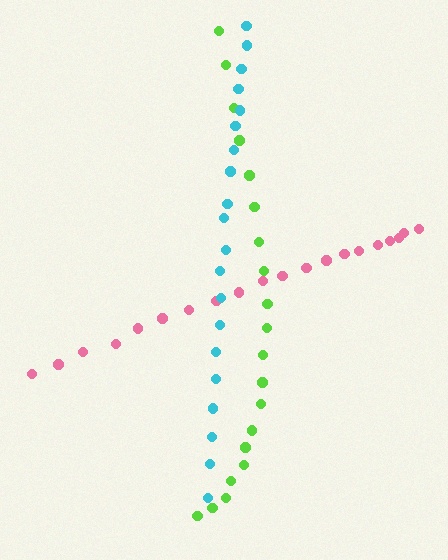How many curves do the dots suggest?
There are 3 distinct paths.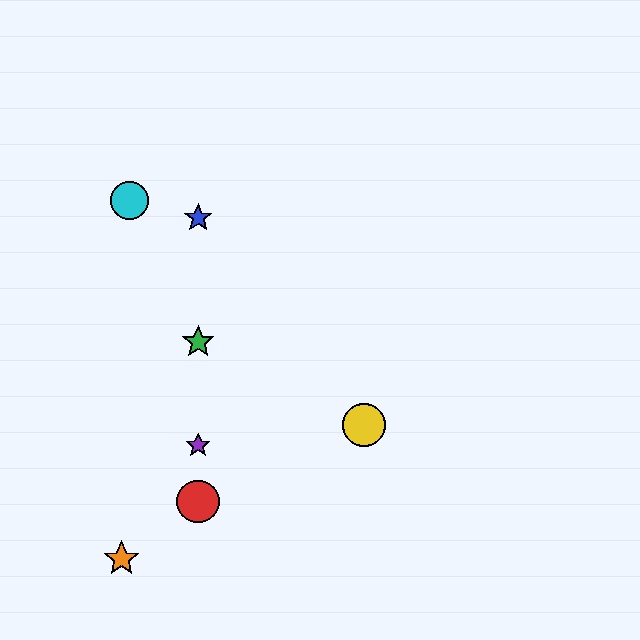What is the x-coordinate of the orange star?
The orange star is at x≈122.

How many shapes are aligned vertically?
4 shapes (the red circle, the blue star, the green star, the purple star) are aligned vertically.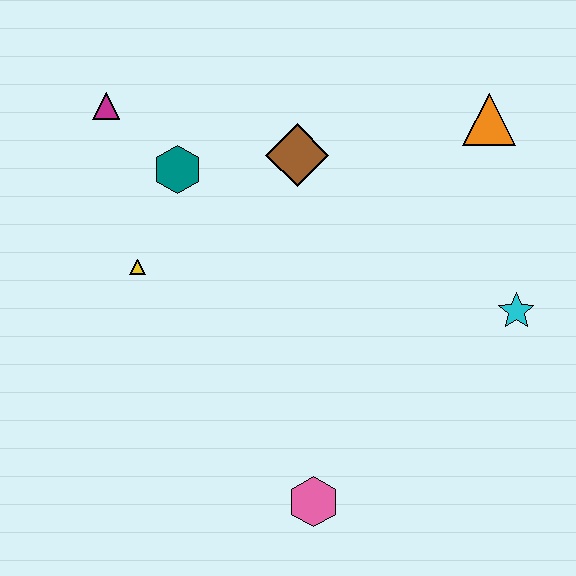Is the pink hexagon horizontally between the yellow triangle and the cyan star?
Yes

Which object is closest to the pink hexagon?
The cyan star is closest to the pink hexagon.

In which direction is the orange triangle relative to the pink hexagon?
The orange triangle is above the pink hexagon.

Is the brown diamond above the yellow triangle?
Yes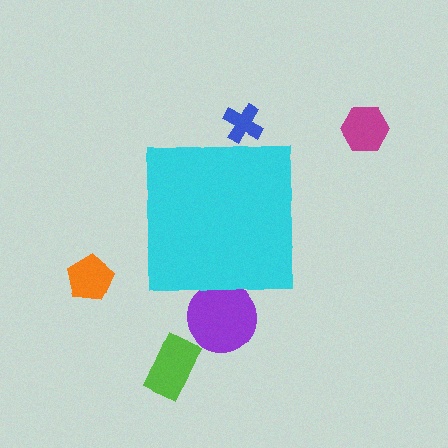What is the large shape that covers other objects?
A cyan square.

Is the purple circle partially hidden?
Yes, the purple circle is partially hidden behind the cyan square.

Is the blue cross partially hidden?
Yes, the blue cross is partially hidden behind the cyan square.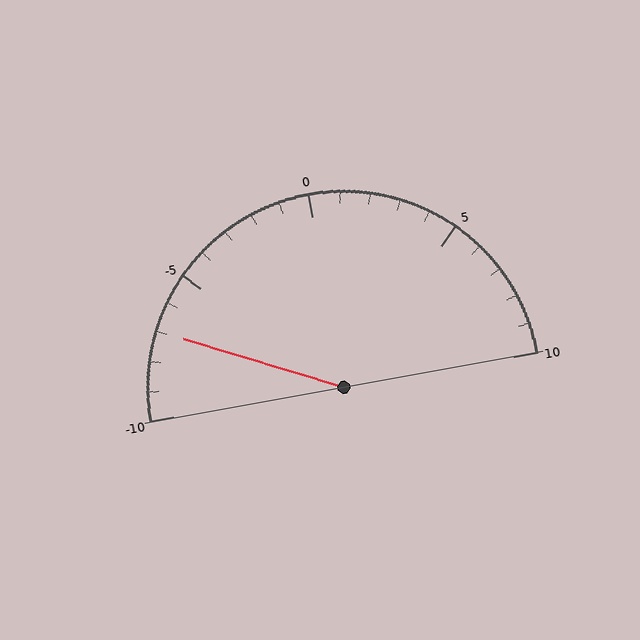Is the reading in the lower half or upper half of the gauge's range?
The reading is in the lower half of the range (-10 to 10).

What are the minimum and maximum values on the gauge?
The gauge ranges from -10 to 10.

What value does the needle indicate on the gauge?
The needle indicates approximately -7.